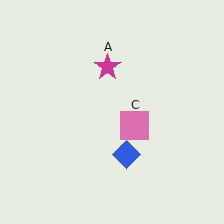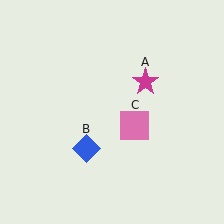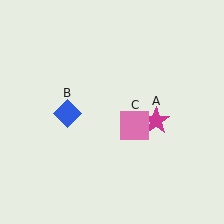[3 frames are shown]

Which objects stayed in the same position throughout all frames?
Pink square (object C) remained stationary.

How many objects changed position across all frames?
2 objects changed position: magenta star (object A), blue diamond (object B).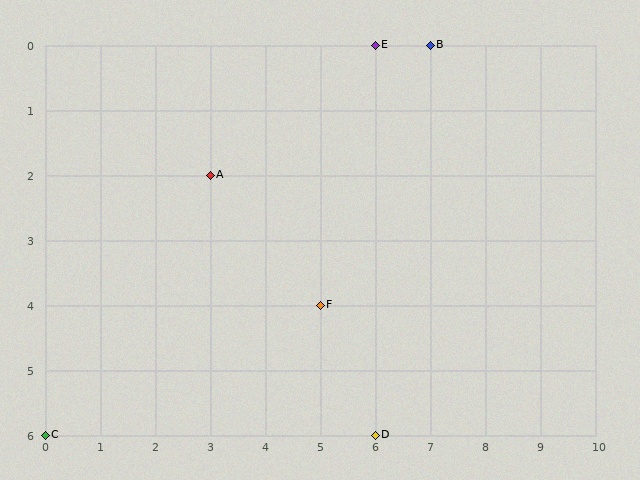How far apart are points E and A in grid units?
Points E and A are 3 columns and 2 rows apart (about 3.6 grid units diagonally).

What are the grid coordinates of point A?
Point A is at grid coordinates (3, 2).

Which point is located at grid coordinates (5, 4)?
Point F is at (5, 4).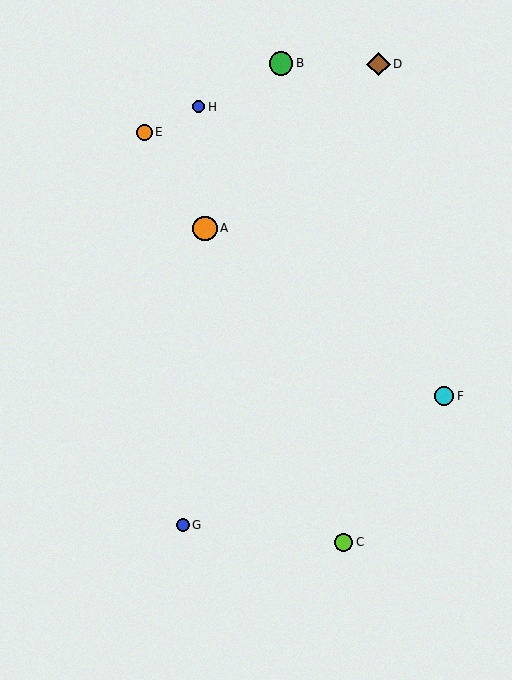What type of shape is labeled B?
Shape B is a green circle.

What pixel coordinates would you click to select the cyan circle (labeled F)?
Click at (444, 396) to select the cyan circle F.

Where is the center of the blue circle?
The center of the blue circle is at (183, 525).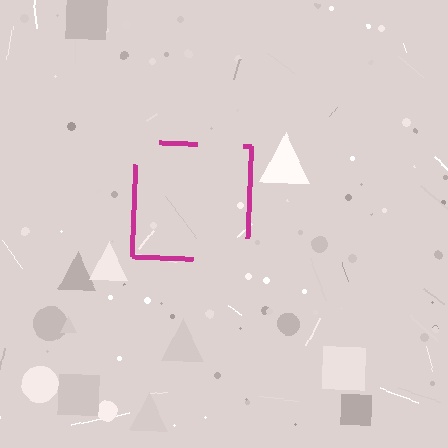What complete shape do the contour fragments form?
The contour fragments form a square.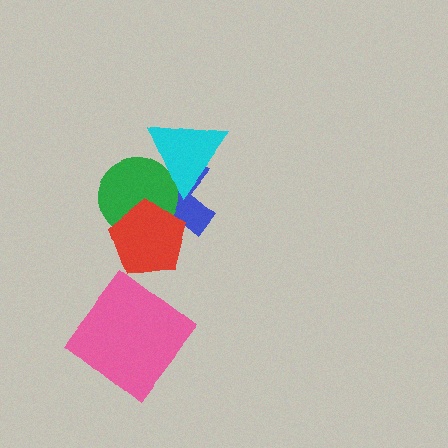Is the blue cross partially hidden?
Yes, it is partially covered by another shape.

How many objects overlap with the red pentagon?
2 objects overlap with the red pentagon.